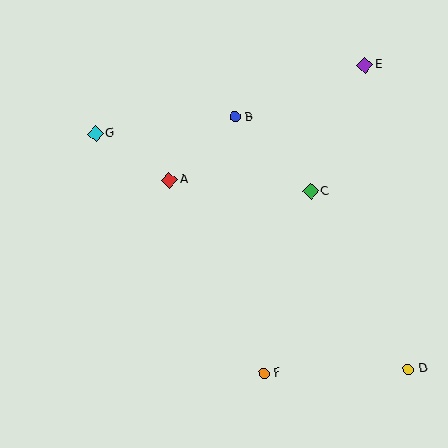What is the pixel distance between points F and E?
The distance between F and E is 324 pixels.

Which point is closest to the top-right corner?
Point E is closest to the top-right corner.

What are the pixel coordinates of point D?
Point D is at (408, 369).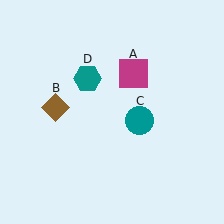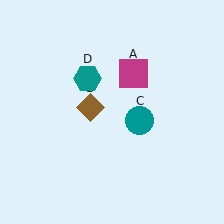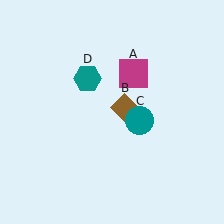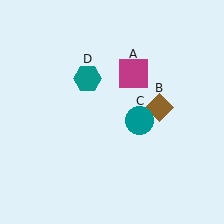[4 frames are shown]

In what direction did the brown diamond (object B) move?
The brown diamond (object B) moved right.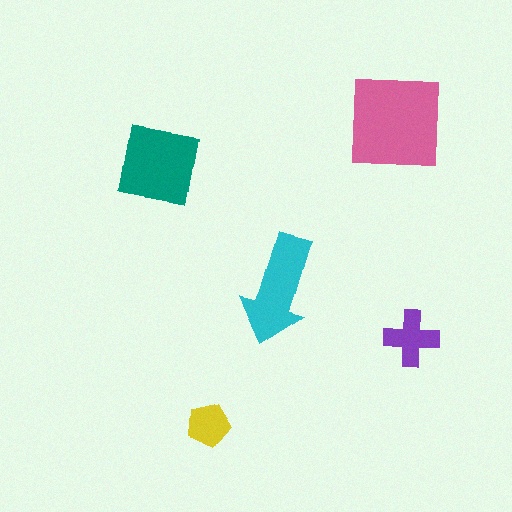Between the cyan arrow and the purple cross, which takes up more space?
The cyan arrow.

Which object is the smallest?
The yellow pentagon.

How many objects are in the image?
There are 5 objects in the image.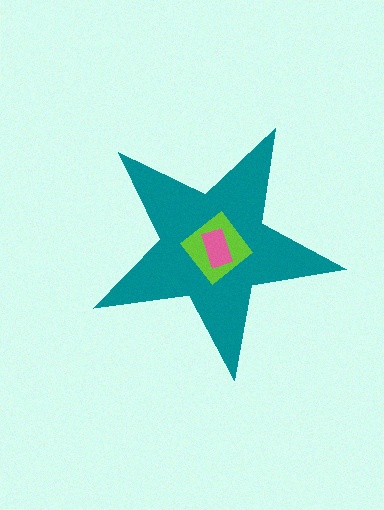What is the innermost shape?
The pink rectangle.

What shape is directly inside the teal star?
The lime diamond.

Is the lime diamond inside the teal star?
Yes.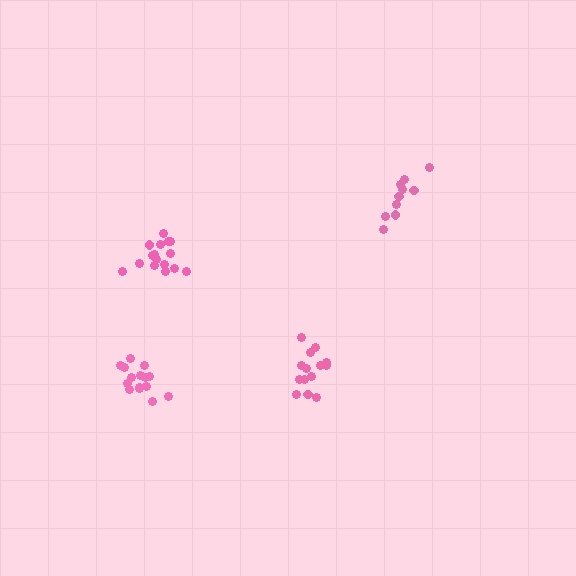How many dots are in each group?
Group 1: 10 dots, Group 2: 14 dots, Group 3: 16 dots, Group 4: 15 dots (55 total).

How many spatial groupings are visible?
There are 4 spatial groupings.